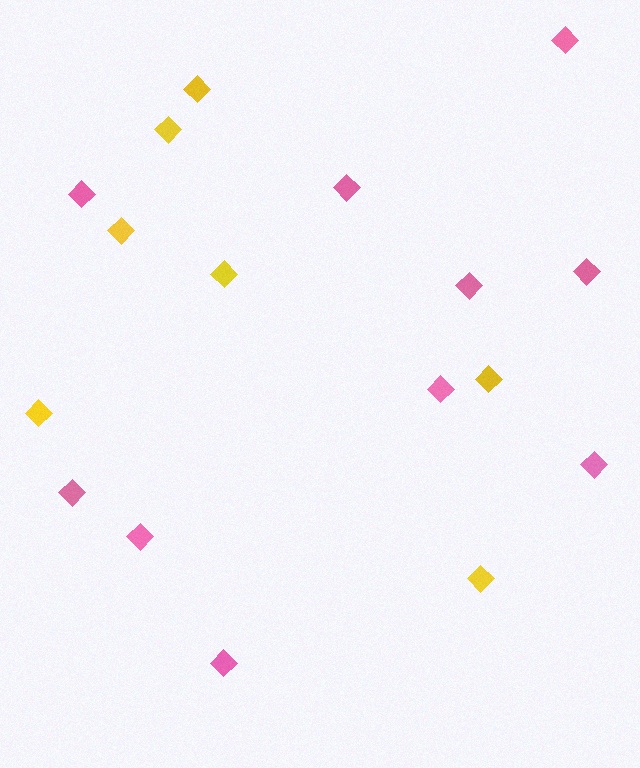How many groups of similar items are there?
There are 2 groups: one group of pink diamonds (10) and one group of yellow diamonds (7).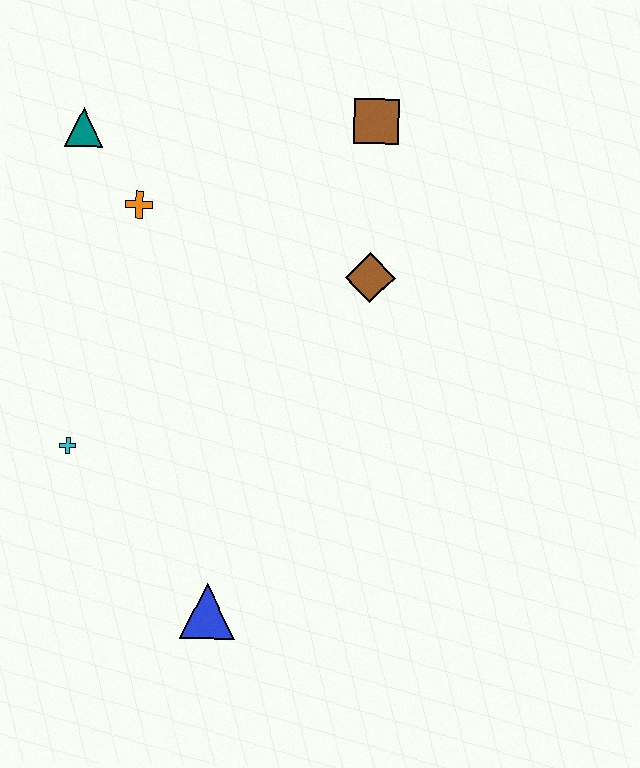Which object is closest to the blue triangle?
The cyan cross is closest to the blue triangle.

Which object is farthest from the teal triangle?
The blue triangle is farthest from the teal triangle.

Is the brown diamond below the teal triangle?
Yes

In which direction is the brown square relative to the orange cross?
The brown square is to the right of the orange cross.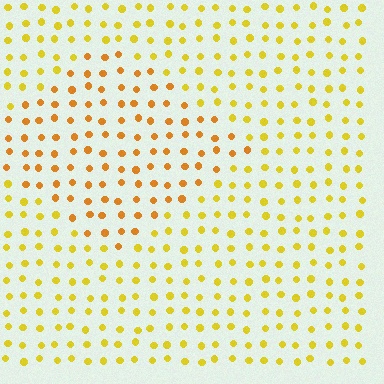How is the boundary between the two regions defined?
The boundary is defined purely by a slight shift in hue (about 24 degrees). Spacing, size, and orientation are identical on both sides.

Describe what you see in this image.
The image is filled with small yellow elements in a uniform arrangement. A diamond-shaped region is visible where the elements are tinted to a slightly different hue, forming a subtle color boundary.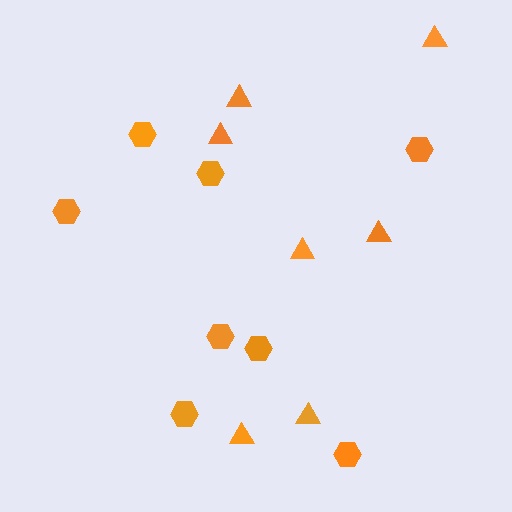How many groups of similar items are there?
There are 2 groups: one group of triangles (7) and one group of hexagons (8).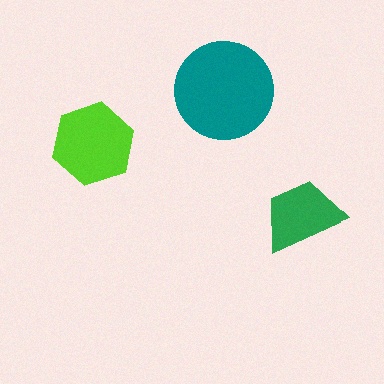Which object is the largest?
The teal circle.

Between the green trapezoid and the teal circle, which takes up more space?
The teal circle.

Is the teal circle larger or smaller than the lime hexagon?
Larger.